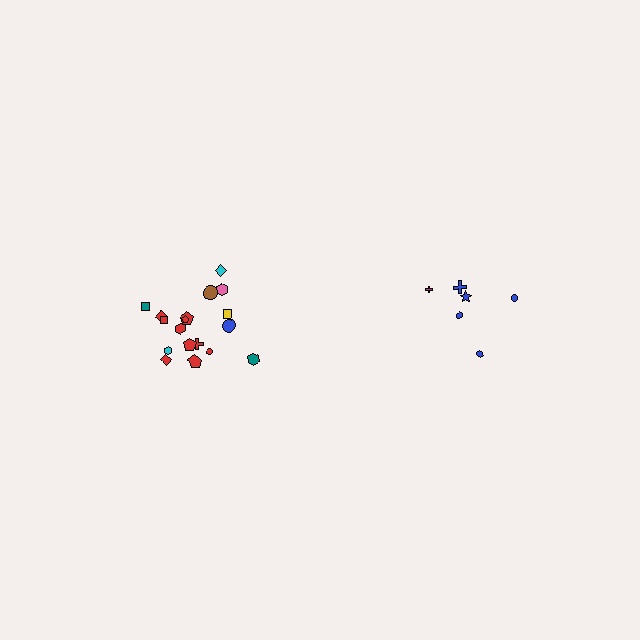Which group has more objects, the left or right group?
The left group.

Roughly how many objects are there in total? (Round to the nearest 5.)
Roughly 25 objects in total.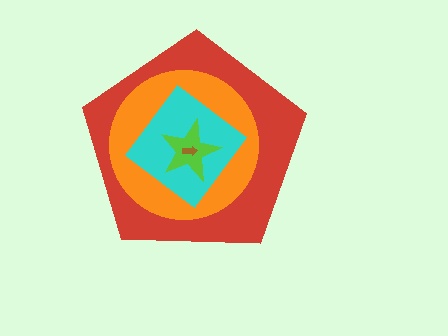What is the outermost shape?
The red pentagon.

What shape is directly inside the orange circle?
The cyan diamond.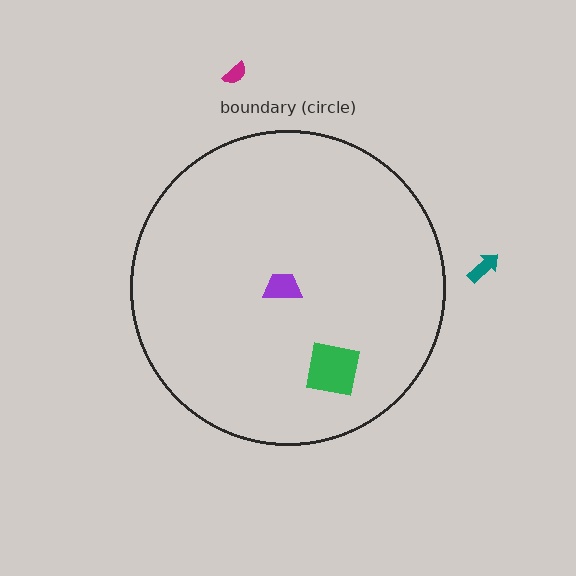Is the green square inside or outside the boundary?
Inside.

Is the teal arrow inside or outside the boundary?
Outside.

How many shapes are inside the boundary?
2 inside, 2 outside.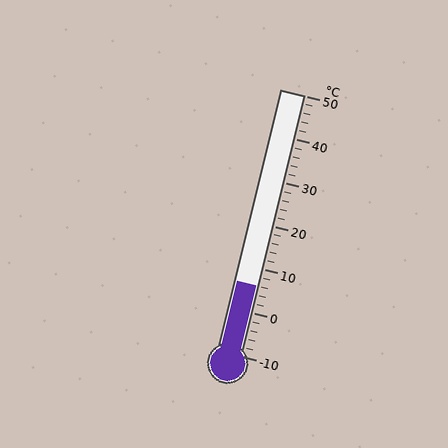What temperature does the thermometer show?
The thermometer shows approximately 6°C.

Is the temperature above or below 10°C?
The temperature is below 10°C.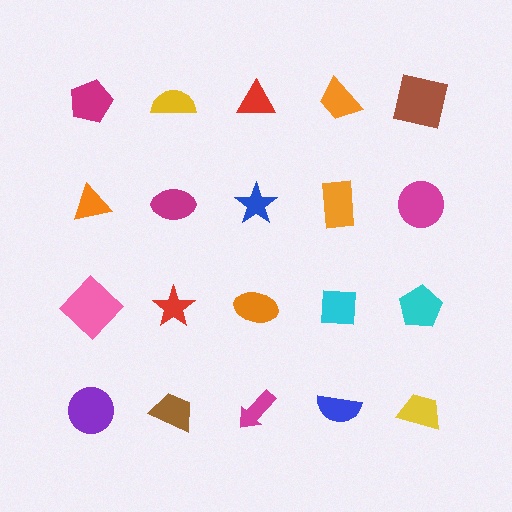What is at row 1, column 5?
A brown square.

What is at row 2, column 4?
An orange rectangle.